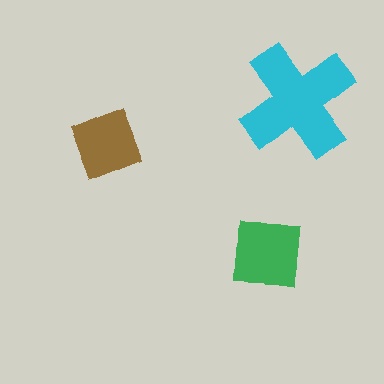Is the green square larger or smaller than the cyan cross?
Smaller.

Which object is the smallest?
The brown square.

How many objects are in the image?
There are 3 objects in the image.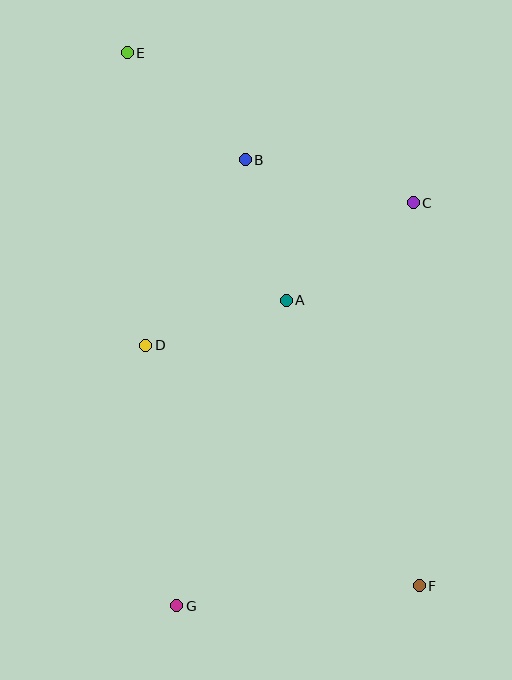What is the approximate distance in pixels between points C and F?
The distance between C and F is approximately 383 pixels.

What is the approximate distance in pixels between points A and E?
The distance between A and E is approximately 294 pixels.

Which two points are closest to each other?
Points A and B are closest to each other.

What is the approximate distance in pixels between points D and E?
The distance between D and E is approximately 293 pixels.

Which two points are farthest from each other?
Points E and F are farthest from each other.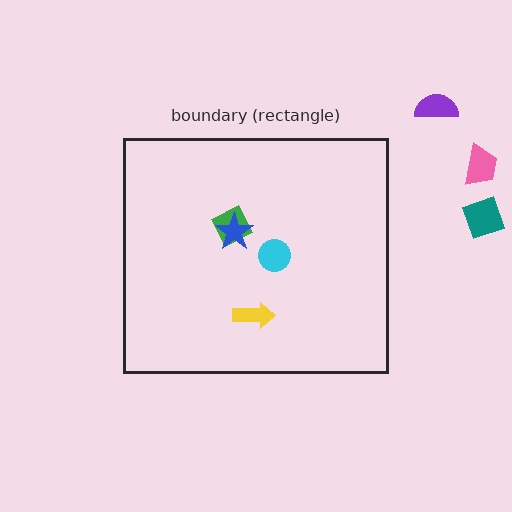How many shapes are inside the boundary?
4 inside, 3 outside.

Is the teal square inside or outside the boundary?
Outside.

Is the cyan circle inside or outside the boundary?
Inside.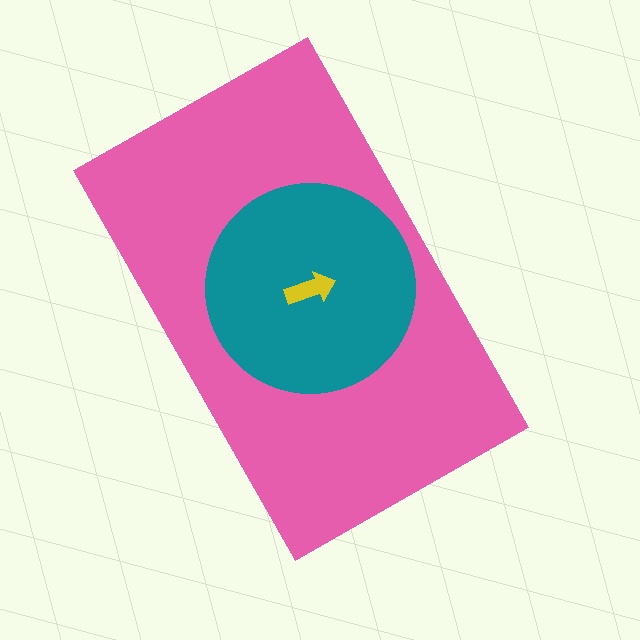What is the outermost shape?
The pink rectangle.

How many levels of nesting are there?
3.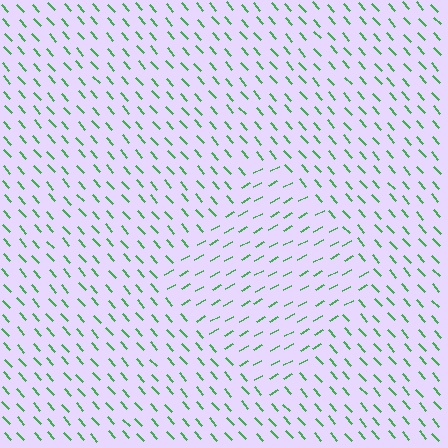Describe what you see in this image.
The image is filled with small green line segments. A diamond region in the image has lines oriented differently from the surrounding lines, creating a visible texture boundary.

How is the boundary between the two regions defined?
The boundary is defined purely by a change in line orientation (approximately 78 degrees difference). All lines are the same color and thickness.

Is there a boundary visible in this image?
Yes, there is a texture boundary formed by a change in line orientation.